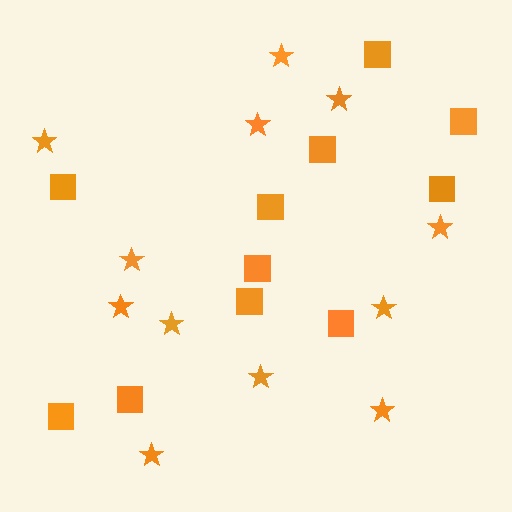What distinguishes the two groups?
There are 2 groups: one group of stars (12) and one group of squares (11).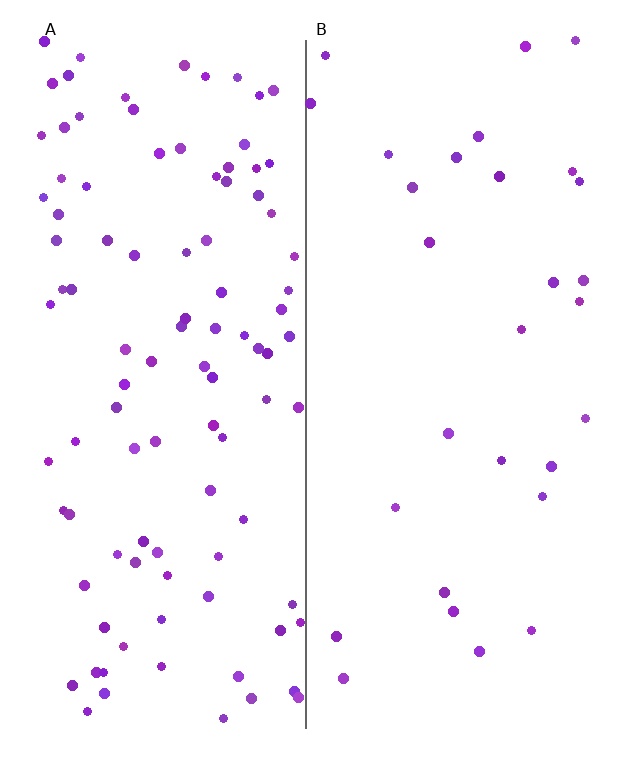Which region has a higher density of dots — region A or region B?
A (the left).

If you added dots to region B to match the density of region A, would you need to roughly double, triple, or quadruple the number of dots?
Approximately quadruple.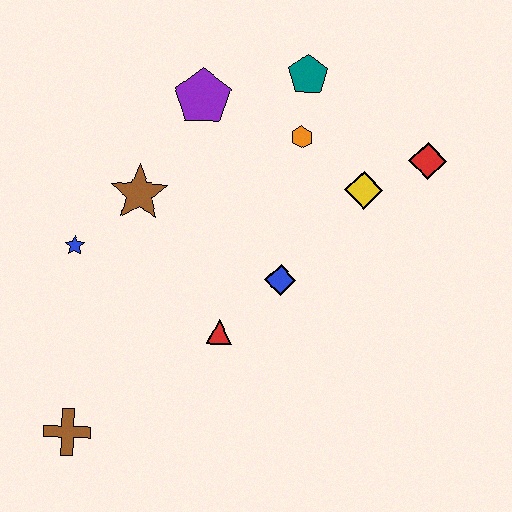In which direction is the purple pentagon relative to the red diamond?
The purple pentagon is to the left of the red diamond.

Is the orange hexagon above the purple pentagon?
No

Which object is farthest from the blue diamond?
The brown cross is farthest from the blue diamond.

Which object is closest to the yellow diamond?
The red diamond is closest to the yellow diamond.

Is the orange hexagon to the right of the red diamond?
No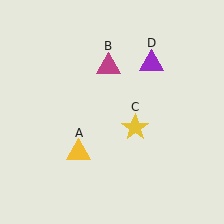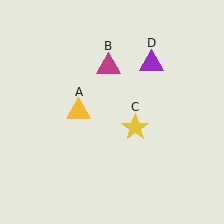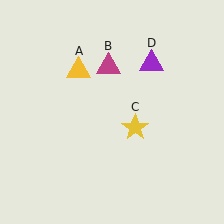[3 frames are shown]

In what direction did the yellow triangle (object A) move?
The yellow triangle (object A) moved up.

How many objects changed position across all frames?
1 object changed position: yellow triangle (object A).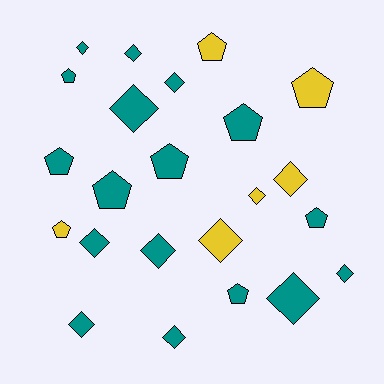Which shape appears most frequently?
Diamond, with 13 objects.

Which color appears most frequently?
Teal, with 17 objects.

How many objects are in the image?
There are 23 objects.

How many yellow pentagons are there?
There are 3 yellow pentagons.